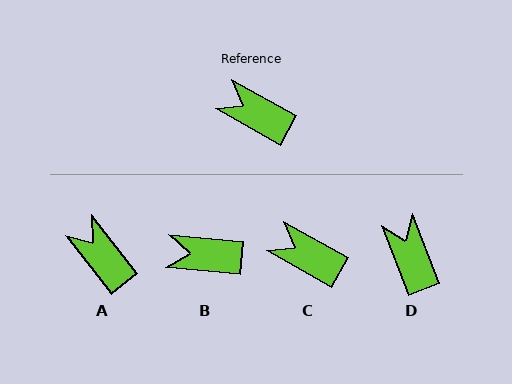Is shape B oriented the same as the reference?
No, it is off by about 24 degrees.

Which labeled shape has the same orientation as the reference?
C.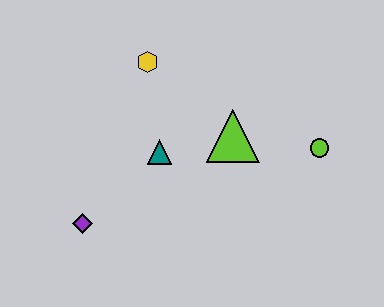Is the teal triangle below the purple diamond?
No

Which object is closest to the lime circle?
The lime triangle is closest to the lime circle.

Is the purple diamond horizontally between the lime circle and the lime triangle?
No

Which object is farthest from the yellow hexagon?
The lime circle is farthest from the yellow hexagon.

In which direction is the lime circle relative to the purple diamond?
The lime circle is to the right of the purple diamond.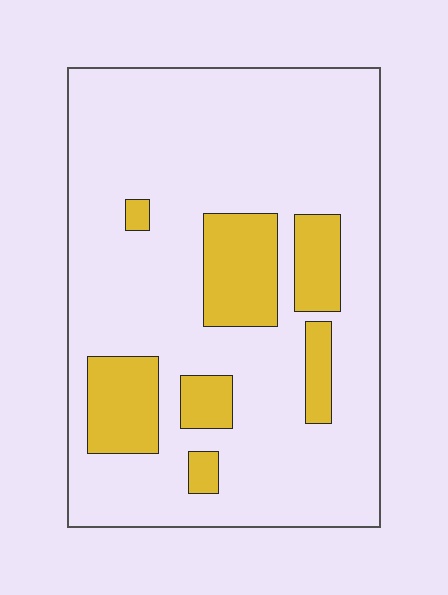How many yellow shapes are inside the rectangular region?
7.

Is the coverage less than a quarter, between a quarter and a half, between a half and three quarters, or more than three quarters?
Less than a quarter.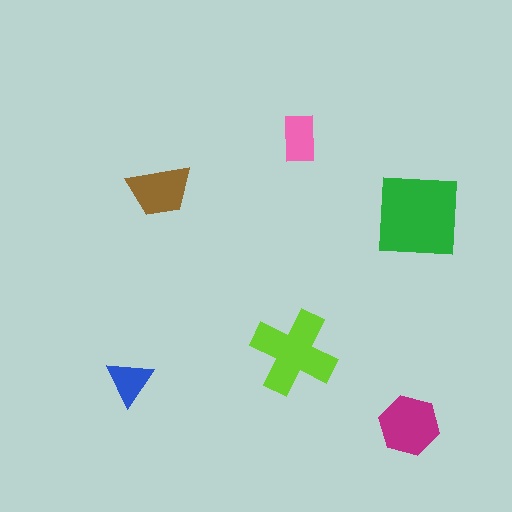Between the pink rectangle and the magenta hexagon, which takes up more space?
The magenta hexagon.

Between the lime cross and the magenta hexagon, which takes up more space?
The lime cross.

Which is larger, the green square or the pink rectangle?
The green square.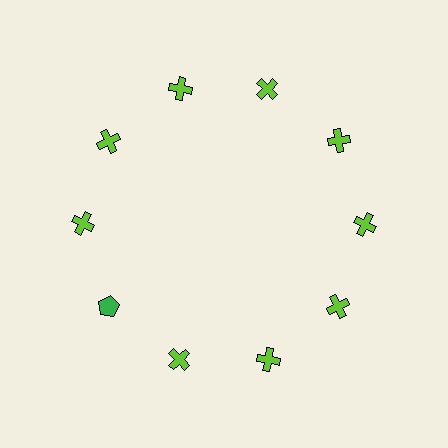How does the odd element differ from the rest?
It differs in both color (green instead of lime) and shape (pentagon instead of cross).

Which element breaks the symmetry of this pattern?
The green pentagon at roughly the 8 o'clock position breaks the symmetry. All other shapes are lime crosses.